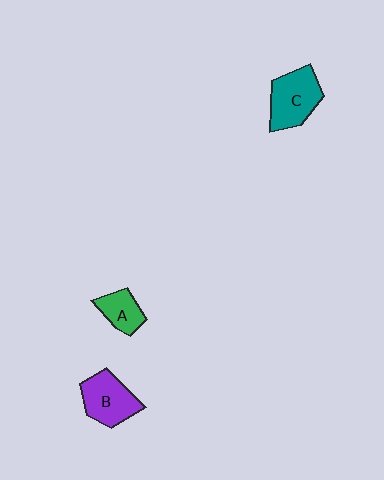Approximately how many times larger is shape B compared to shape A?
Approximately 1.6 times.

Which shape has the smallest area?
Shape A (green).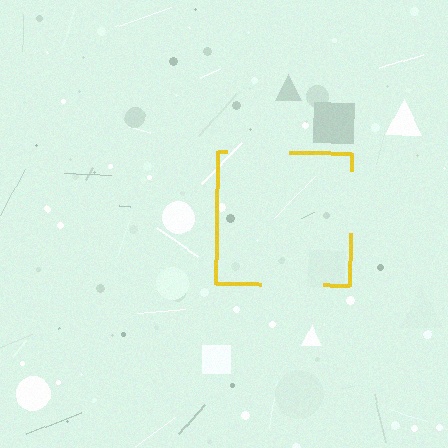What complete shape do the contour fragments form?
The contour fragments form a square.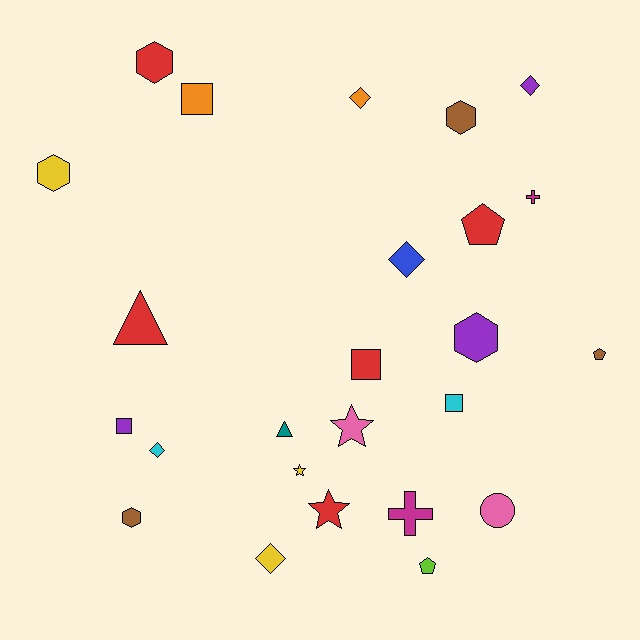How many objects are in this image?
There are 25 objects.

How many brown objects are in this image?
There are 3 brown objects.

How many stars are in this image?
There are 3 stars.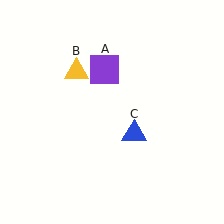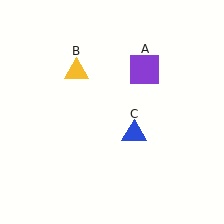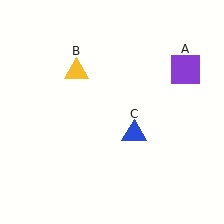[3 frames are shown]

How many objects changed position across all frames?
1 object changed position: purple square (object A).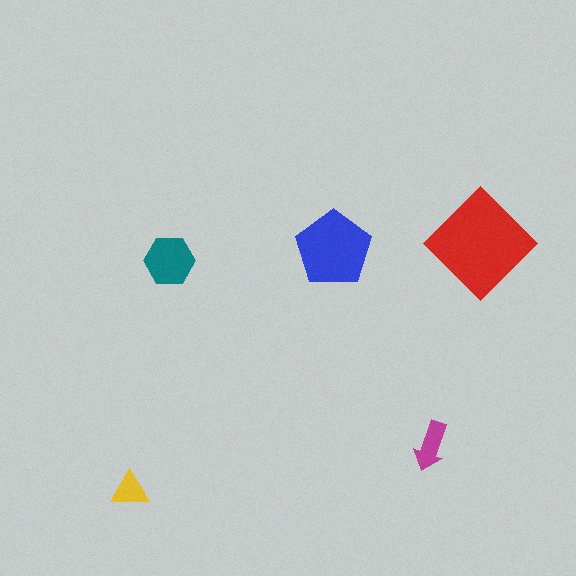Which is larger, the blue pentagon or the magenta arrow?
The blue pentagon.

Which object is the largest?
The red diamond.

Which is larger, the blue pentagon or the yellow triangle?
The blue pentagon.